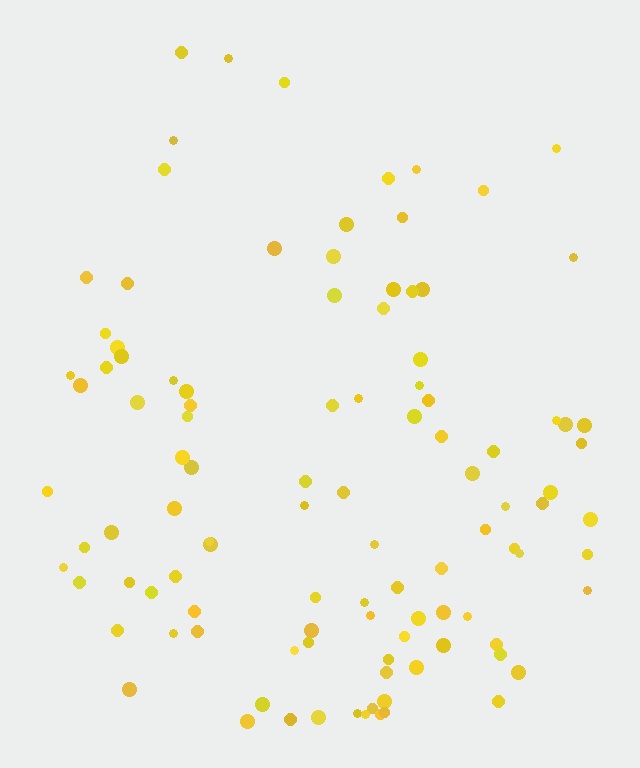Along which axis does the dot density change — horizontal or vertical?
Vertical.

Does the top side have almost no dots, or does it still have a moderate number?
Still a moderate number, just noticeably fewer than the bottom.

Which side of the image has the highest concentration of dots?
The bottom.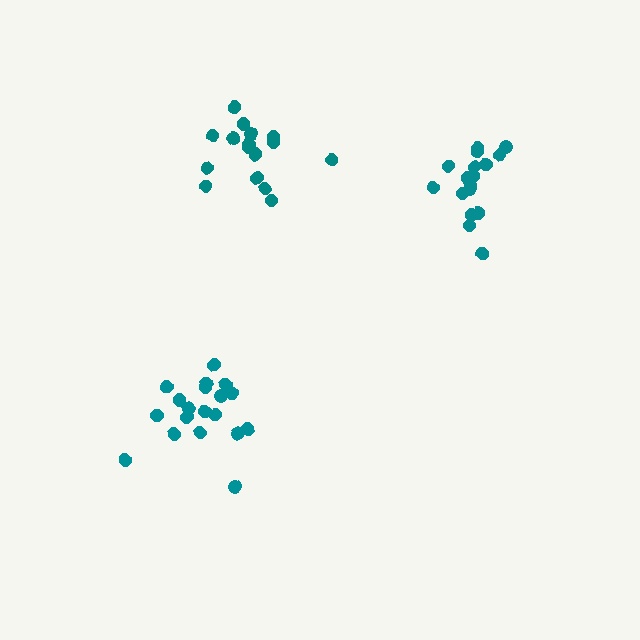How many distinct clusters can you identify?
There are 3 distinct clusters.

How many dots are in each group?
Group 1: 19 dots, Group 2: 16 dots, Group 3: 17 dots (52 total).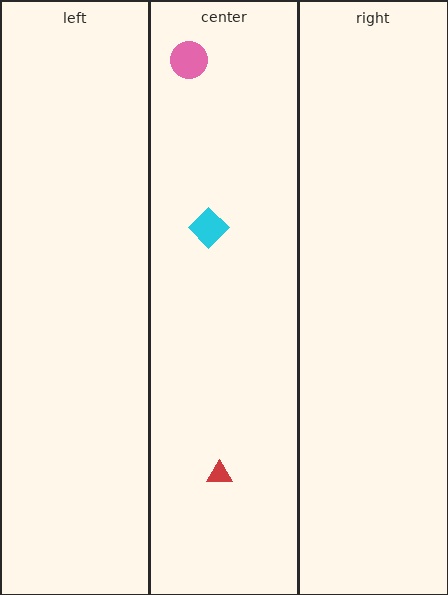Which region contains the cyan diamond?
The center region.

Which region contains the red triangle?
The center region.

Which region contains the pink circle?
The center region.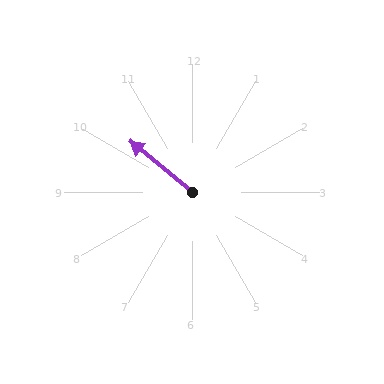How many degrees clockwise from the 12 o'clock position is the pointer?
Approximately 309 degrees.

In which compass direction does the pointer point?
Northwest.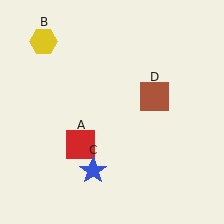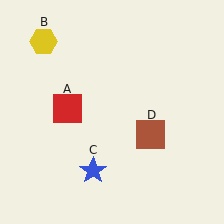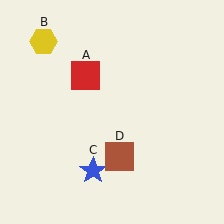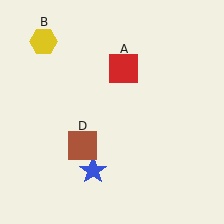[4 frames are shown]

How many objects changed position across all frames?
2 objects changed position: red square (object A), brown square (object D).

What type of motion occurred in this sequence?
The red square (object A), brown square (object D) rotated clockwise around the center of the scene.